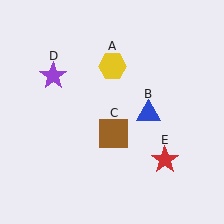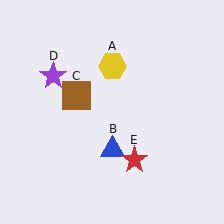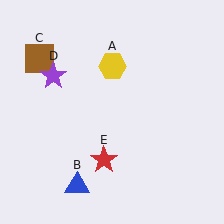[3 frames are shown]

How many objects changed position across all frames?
3 objects changed position: blue triangle (object B), brown square (object C), red star (object E).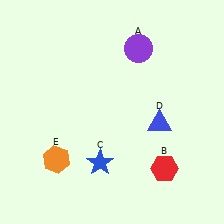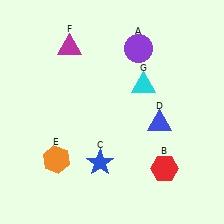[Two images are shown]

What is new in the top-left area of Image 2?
A magenta triangle (F) was added in the top-left area of Image 2.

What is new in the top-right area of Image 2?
A cyan triangle (G) was added in the top-right area of Image 2.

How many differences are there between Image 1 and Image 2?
There are 2 differences between the two images.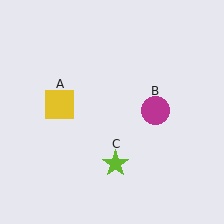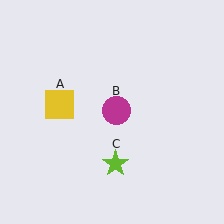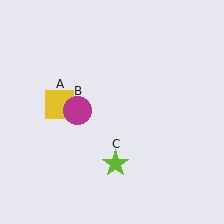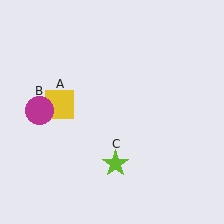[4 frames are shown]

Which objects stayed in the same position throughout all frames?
Yellow square (object A) and lime star (object C) remained stationary.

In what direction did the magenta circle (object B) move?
The magenta circle (object B) moved left.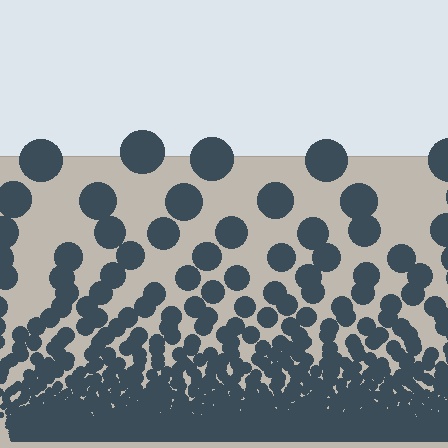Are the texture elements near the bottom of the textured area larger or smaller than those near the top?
Smaller. The gradient is inverted — elements near the bottom are smaller and denser.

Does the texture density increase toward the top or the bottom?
Density increases toward the bottom.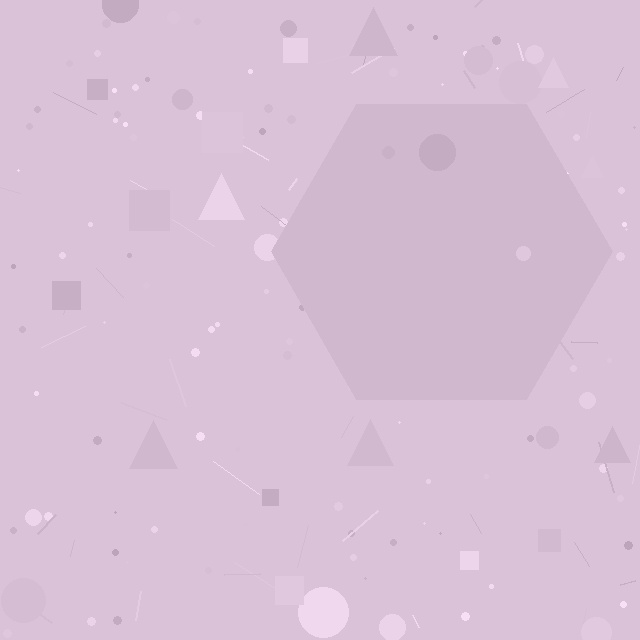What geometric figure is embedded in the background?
A hexagon is embedded in the background.